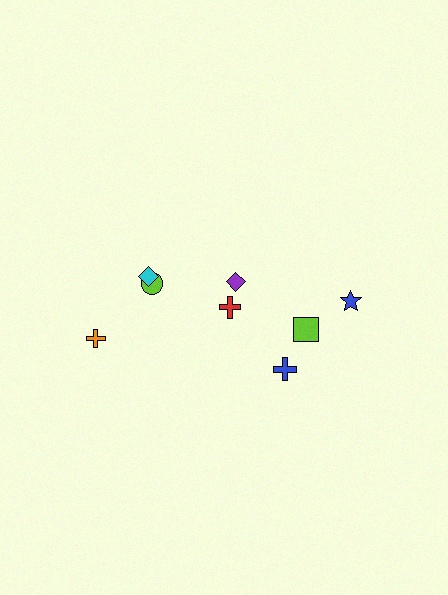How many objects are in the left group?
There are 3 objects.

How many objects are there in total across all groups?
There are 8 objects.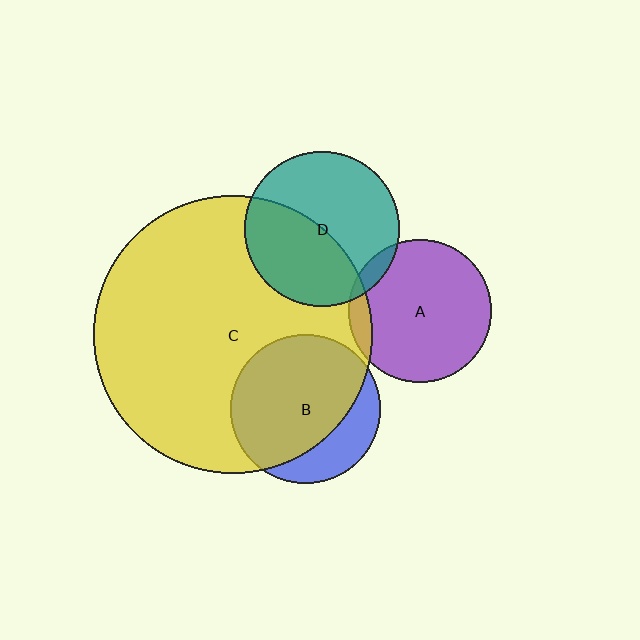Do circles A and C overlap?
Yes.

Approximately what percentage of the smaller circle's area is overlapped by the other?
Approximately 10%.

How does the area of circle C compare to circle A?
Approximately 3.8 times.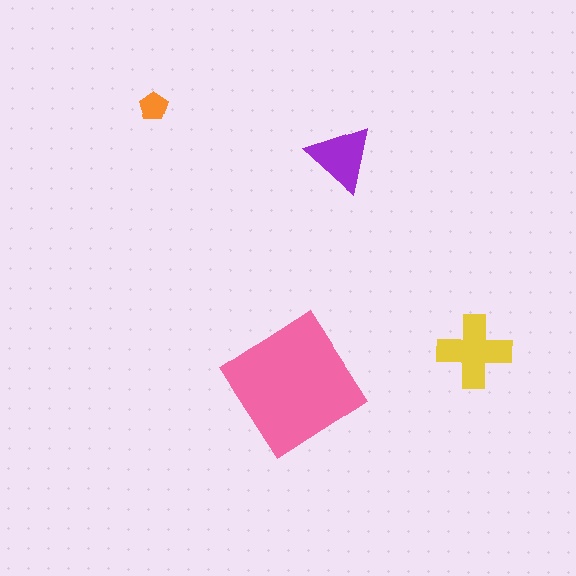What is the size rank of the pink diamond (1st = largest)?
1st.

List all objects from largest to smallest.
The pink diamond, the yellow cross, the purple triangle, the orange pentagon.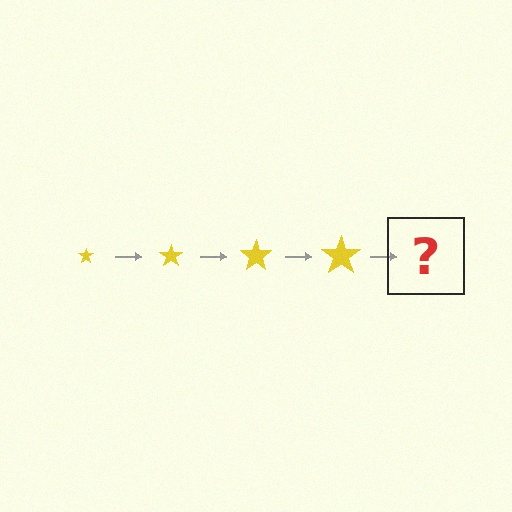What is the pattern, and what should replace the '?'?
The pattern is that the star gets progressively larger each step. The '?' should be a yellow star, larger than the previous one.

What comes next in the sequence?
The next element should be a yellow star, larger than the previous one.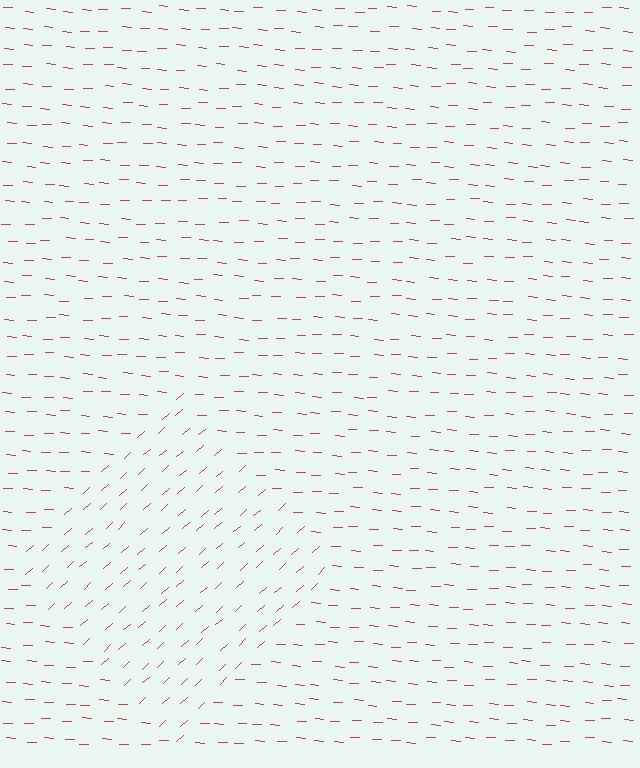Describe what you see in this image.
The image is filled with small red line segments. A diamond region in the image has lines oriented differently from the surrounding lines, creating a visible texture boundary.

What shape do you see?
I see a diamond.